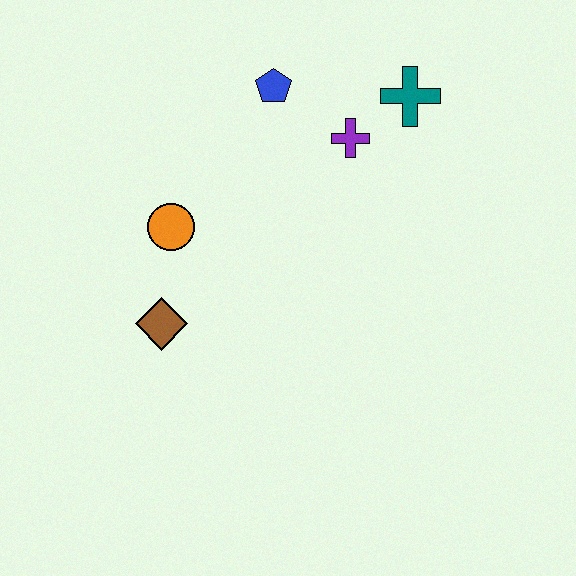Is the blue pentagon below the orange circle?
No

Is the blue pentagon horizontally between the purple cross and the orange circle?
Yes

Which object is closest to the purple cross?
The teal cross is closest to the purple cross.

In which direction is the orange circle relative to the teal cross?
The orange circle is to the left of the teal cross.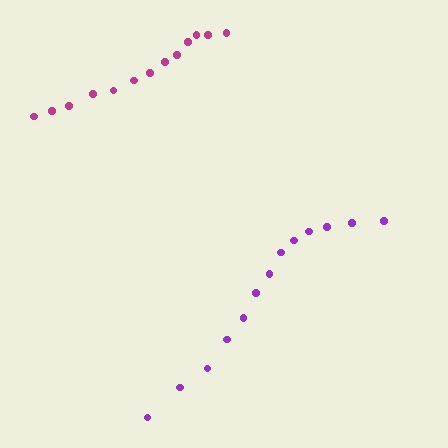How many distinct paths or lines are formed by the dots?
There are 2 distinct paths.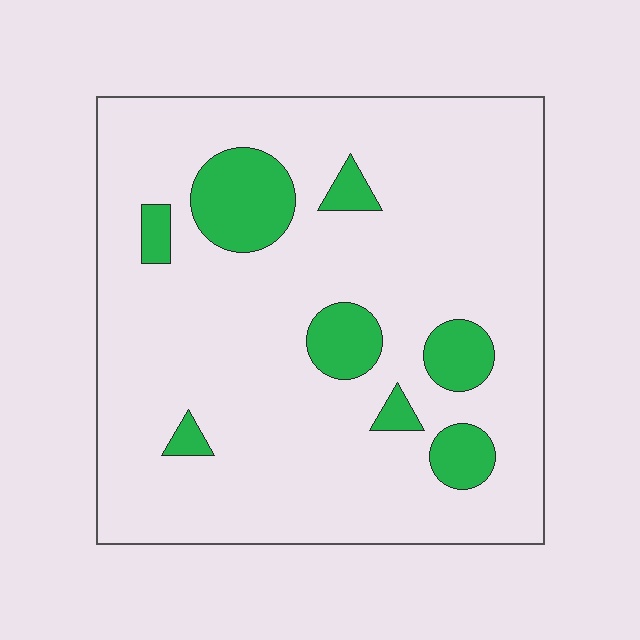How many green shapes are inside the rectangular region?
8.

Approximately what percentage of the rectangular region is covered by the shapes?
Approximately 15%.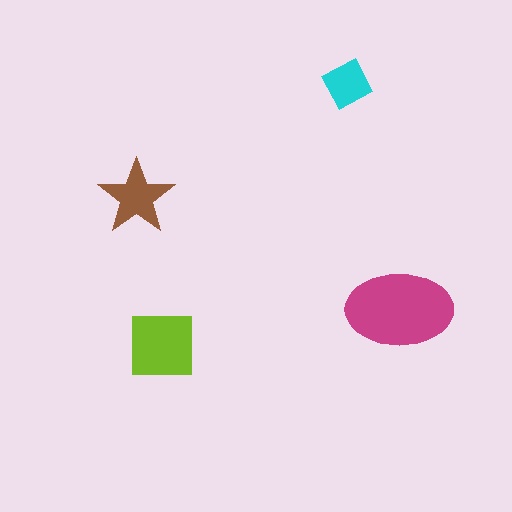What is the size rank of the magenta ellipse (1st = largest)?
1st.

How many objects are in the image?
There are 4 objects in the image.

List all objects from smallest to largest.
The cyan diamond, the brown star, the lime square, the magenta ellipse.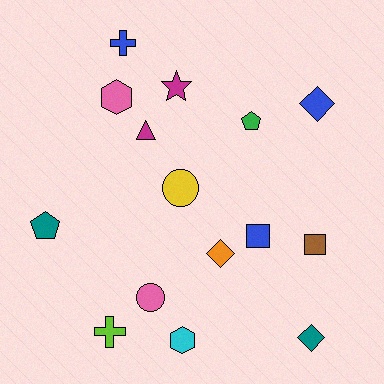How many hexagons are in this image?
There are 2 hexagons.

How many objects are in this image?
There are 15 objects.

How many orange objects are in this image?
There is 1 orange object.